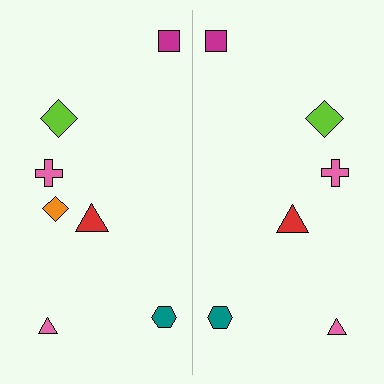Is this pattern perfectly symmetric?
No, the pattern is not perfectly symmetric. A orange diamond is missing from the right side.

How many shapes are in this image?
There are 13 shapes in this image.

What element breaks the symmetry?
A orange diamond is missing from the right side.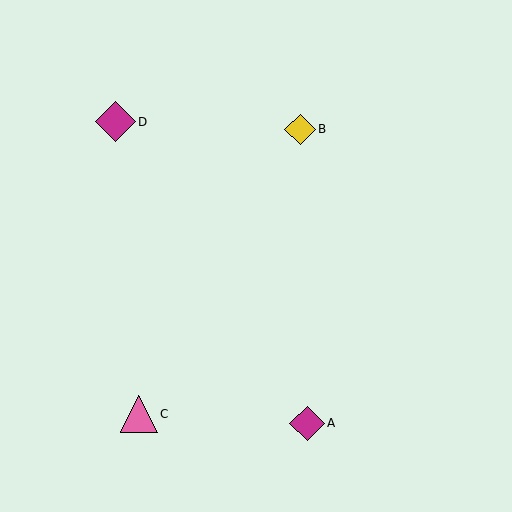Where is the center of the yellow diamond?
The center of the yellow diamond is at (300, 129).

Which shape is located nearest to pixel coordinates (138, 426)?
The pink triangle (labeled C) at (139, 414) is nearest to that location.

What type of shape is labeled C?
Shape C is a pink triangle.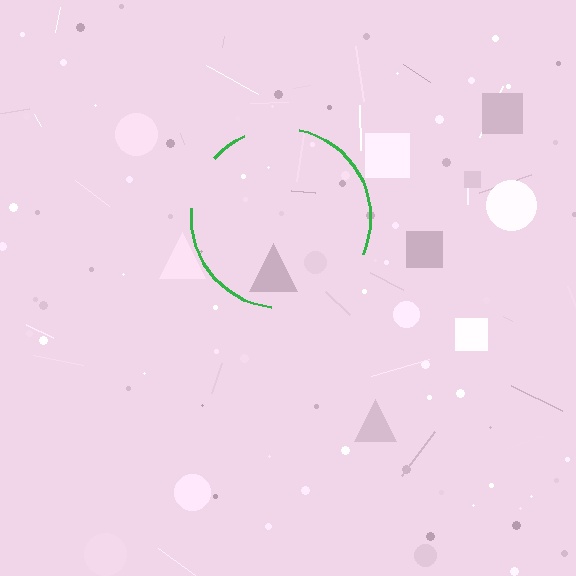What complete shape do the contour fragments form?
The contour fragments form a circle.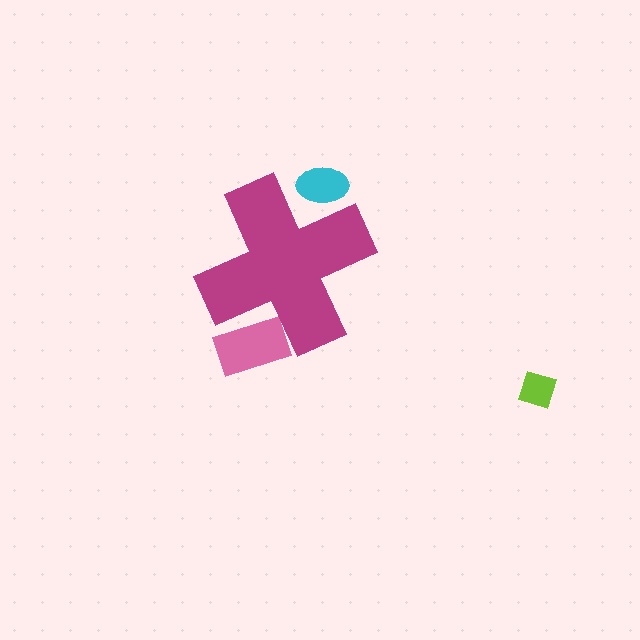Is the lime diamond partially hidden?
No, the lime diamond is fully visible.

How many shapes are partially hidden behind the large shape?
2 shapes are partially hidden.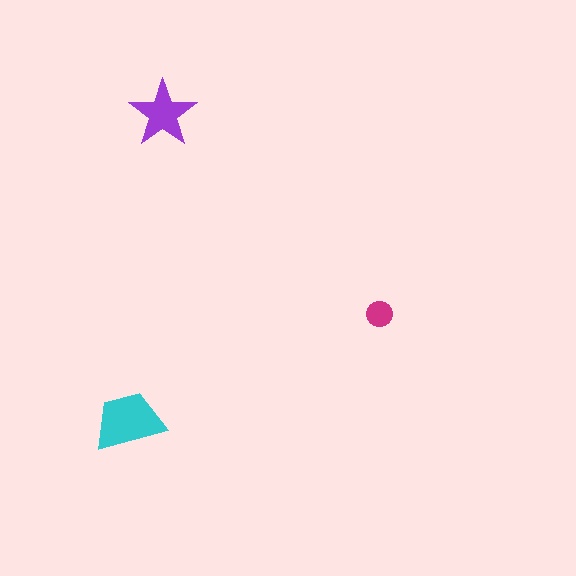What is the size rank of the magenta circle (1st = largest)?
3rd.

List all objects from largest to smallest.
The cyan trapezoid, the purple star, the magenta circle.